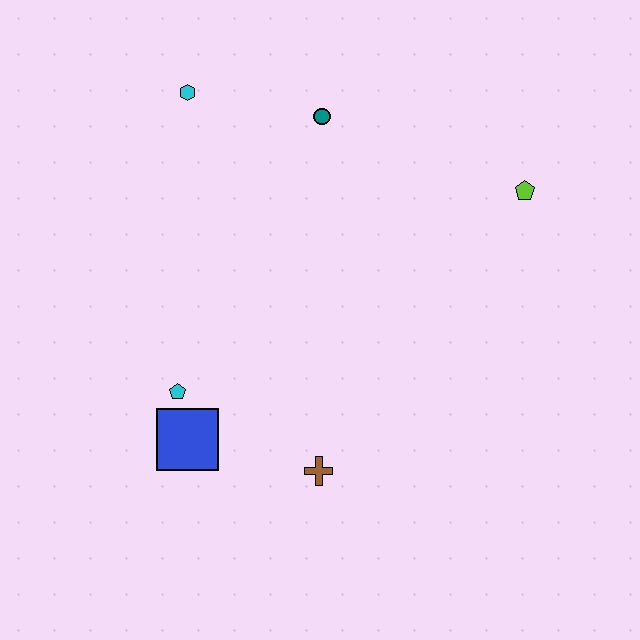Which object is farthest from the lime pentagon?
The blue square is farthest from the lime pentagon.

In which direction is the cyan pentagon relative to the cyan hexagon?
The cyan pentagon is below the cyan hexagon.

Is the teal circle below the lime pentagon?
No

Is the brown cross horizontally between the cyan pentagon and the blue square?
No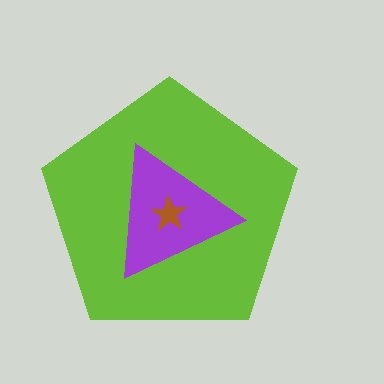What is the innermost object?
The brown star.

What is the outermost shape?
The lime pentagon.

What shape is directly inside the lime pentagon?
The purple triangle.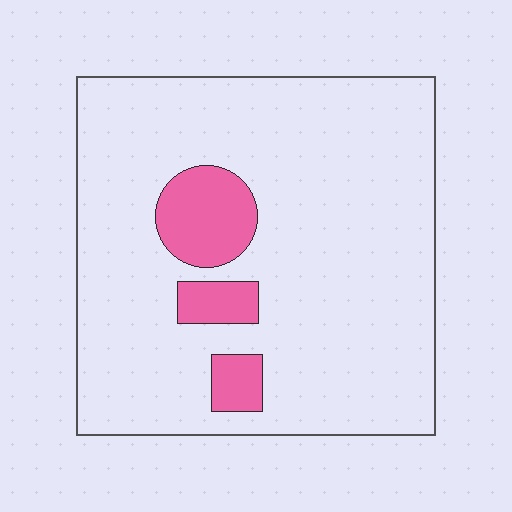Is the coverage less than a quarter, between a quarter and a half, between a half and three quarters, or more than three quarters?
Less than a quarter.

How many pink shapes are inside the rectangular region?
3.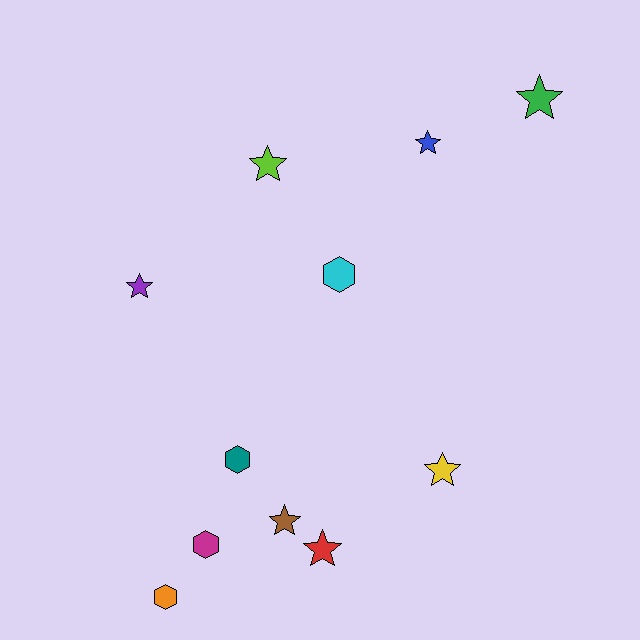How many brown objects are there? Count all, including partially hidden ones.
There is 1 brown object.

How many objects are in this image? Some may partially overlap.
There are 11 objects.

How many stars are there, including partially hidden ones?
There are 7 stars.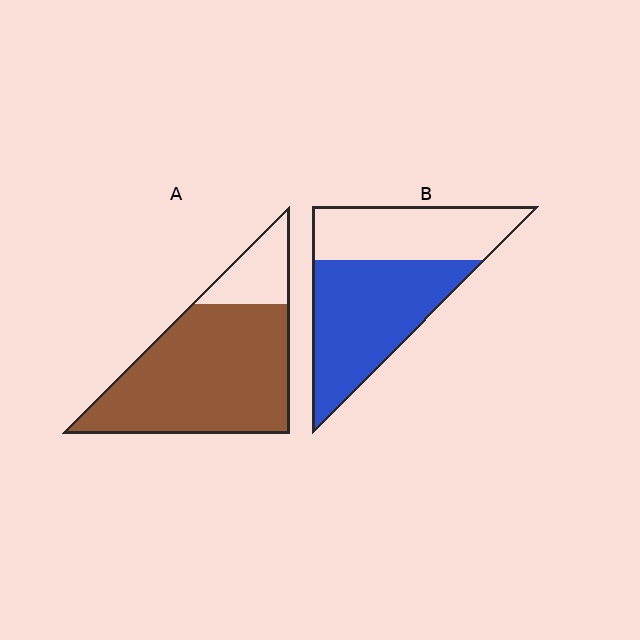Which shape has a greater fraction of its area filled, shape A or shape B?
Shape A.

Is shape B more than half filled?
Yes.